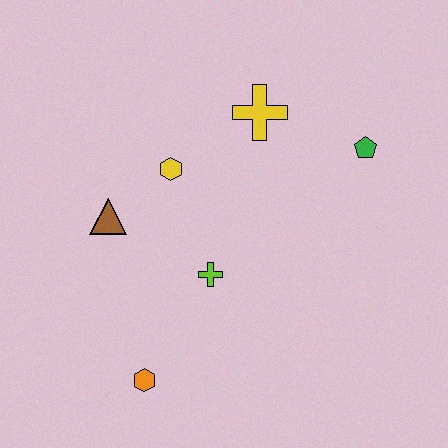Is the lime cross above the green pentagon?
No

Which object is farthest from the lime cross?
The green pentagon is farthest from the lime cross.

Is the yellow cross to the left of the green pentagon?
Yes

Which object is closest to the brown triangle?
The yellow hexagon is closest to the brown triangle.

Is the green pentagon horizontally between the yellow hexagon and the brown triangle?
No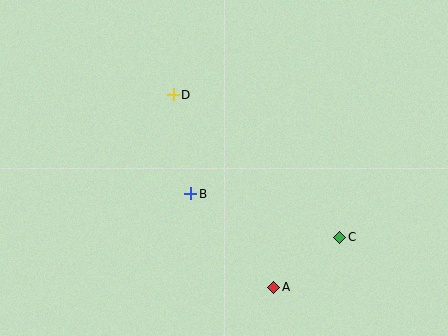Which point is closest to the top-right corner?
Point C is closest to the top-right corner.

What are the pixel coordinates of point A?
Point A is at (274, 287).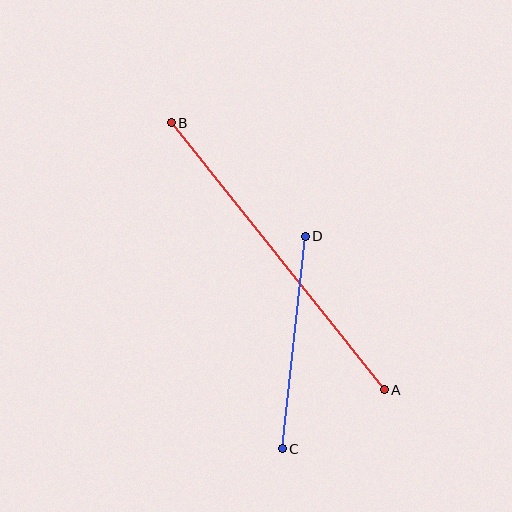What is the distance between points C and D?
The distance is approximately 214 pixels.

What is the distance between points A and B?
The distance is approximately 341 pixels.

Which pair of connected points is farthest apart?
Points A and B are farthest apart.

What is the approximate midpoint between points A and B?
The midpoint is at approximately (278, 256) pixels.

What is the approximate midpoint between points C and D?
The midpoint is at approximately (294, 342) pixels.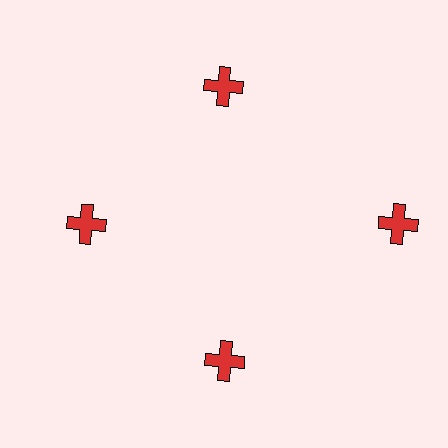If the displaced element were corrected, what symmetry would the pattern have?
It would have 4-fold rotational symmetry — the pattern would map onto itself every 90 degrees.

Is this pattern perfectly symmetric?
No. The 4 red crosses are arranged in a ring, but one element near the 3 o'clock position is pushed outward from the center, breaking the 4-fold rotational symmetry.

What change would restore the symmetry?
The symmetry would be restored by moving it inward, back onto the ring so that all 4 crosses sit at equal angles and equal distance from the center.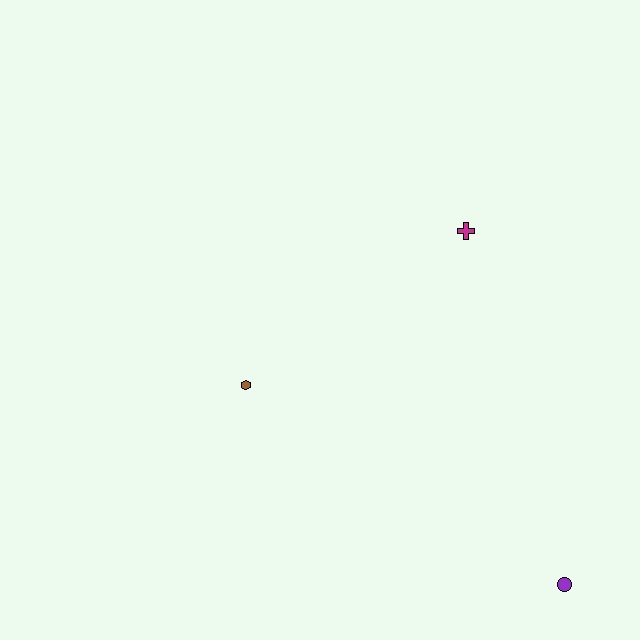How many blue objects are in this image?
There are no blue objects.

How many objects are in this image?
There are 3 objects.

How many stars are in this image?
There are no stars.